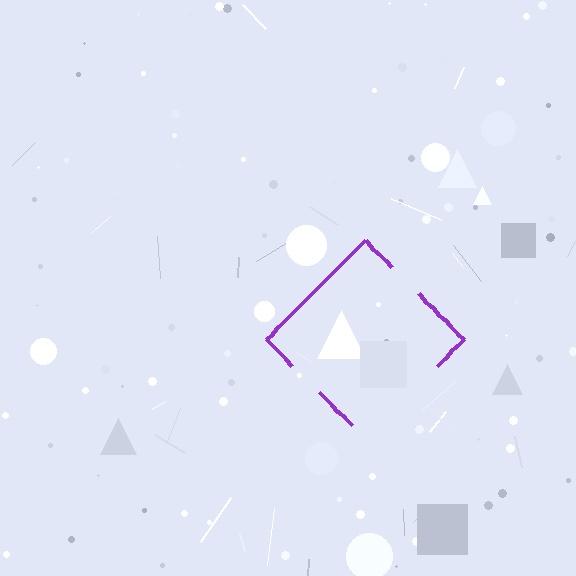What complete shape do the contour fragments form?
The contour fragments form a diamond.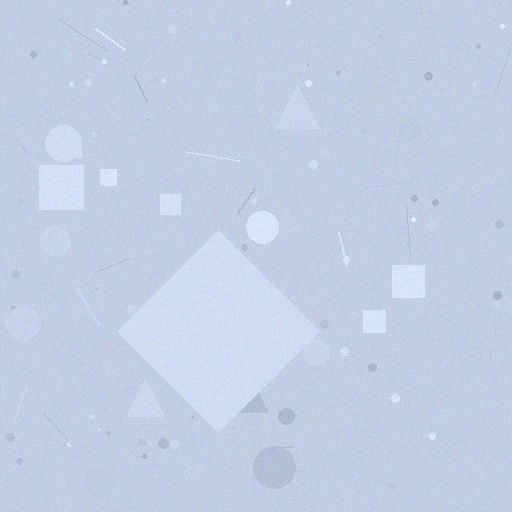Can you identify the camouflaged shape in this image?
The camouflaged shape is a diamond.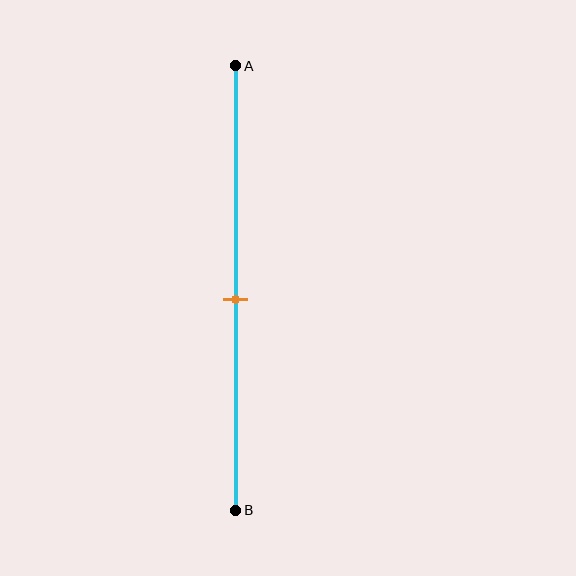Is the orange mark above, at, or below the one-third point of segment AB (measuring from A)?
The orange mark is below the one-third point of segment AB.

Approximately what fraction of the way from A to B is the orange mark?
The orange mark is approximately 55% of the way from A to B.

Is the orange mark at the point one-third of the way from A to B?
No, the mark is at about 55% from A, not at the 33% one-third point.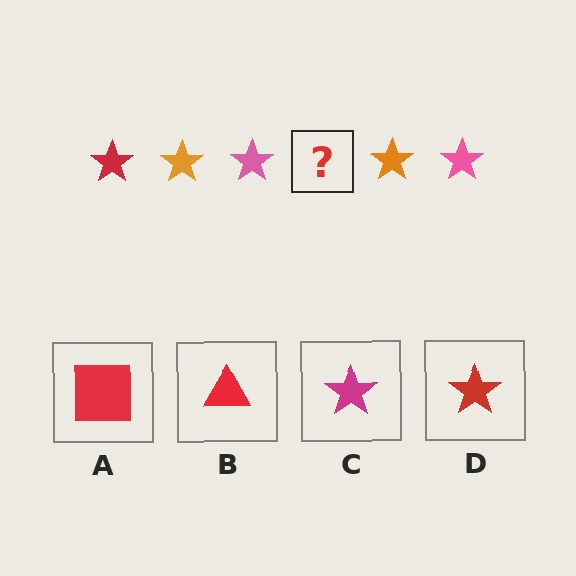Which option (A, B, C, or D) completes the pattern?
D.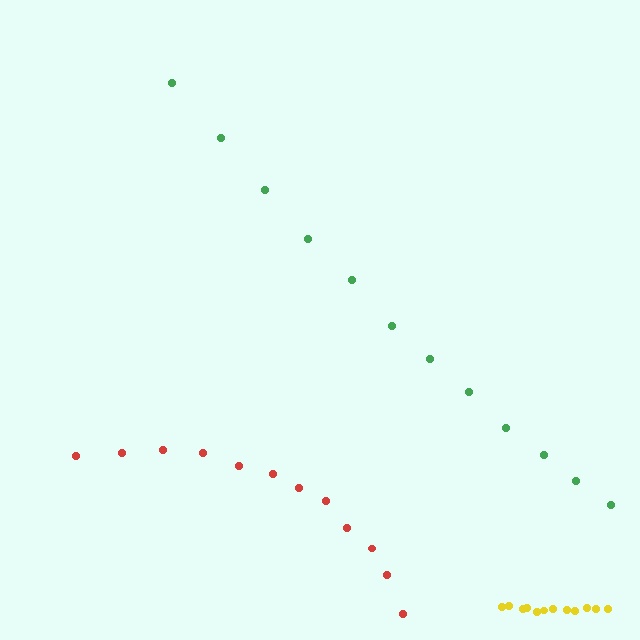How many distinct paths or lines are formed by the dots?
There are 3 distinct paths.